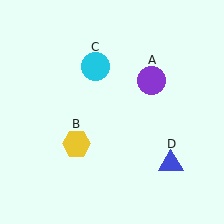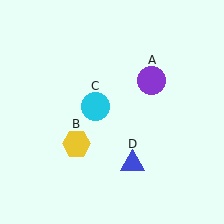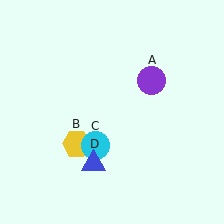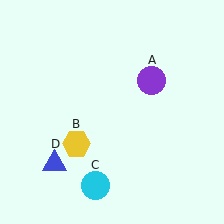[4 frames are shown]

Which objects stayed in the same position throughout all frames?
Purple circle (object A) and yellow hexagon (object B) remained stationary.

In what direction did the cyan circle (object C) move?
The cyan circle (object C) moved down.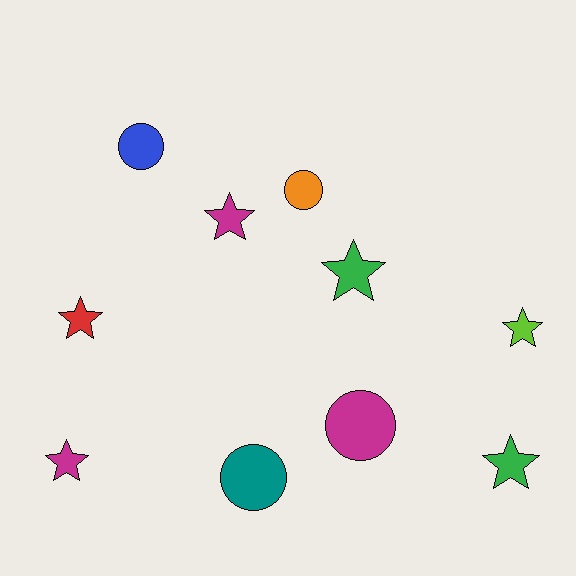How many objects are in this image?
There are 10 objects.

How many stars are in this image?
There are 6 stars.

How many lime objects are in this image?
There is 1 lime object.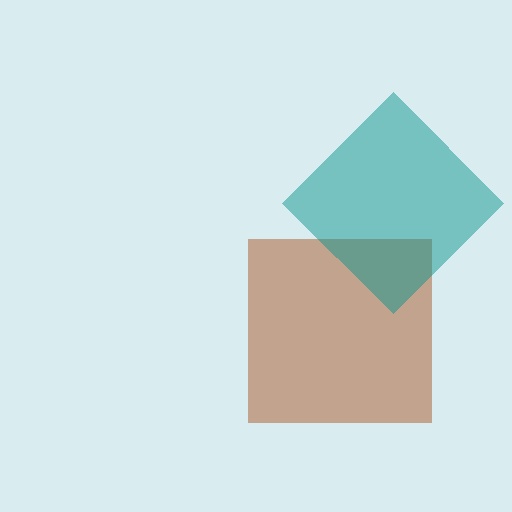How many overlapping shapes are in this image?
There are 2 overlapping shapes in the image.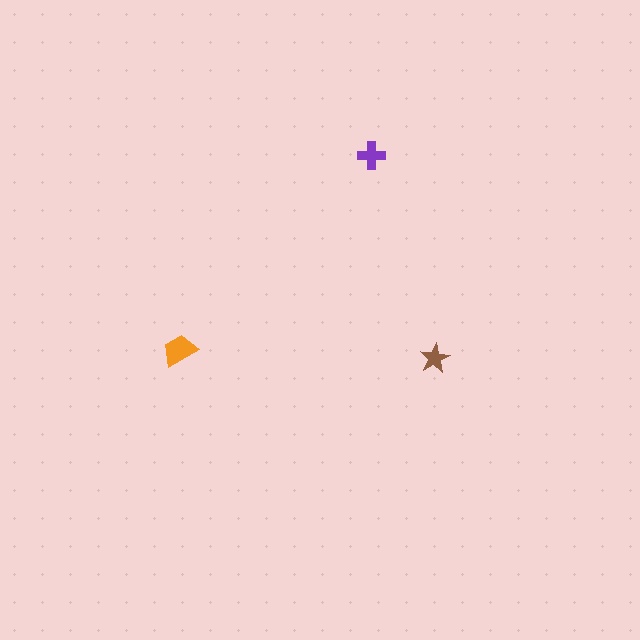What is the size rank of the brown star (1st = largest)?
3rd.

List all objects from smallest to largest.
The brown star, the purple cross, the orange trapezoid.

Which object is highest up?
The purple cross is topmost.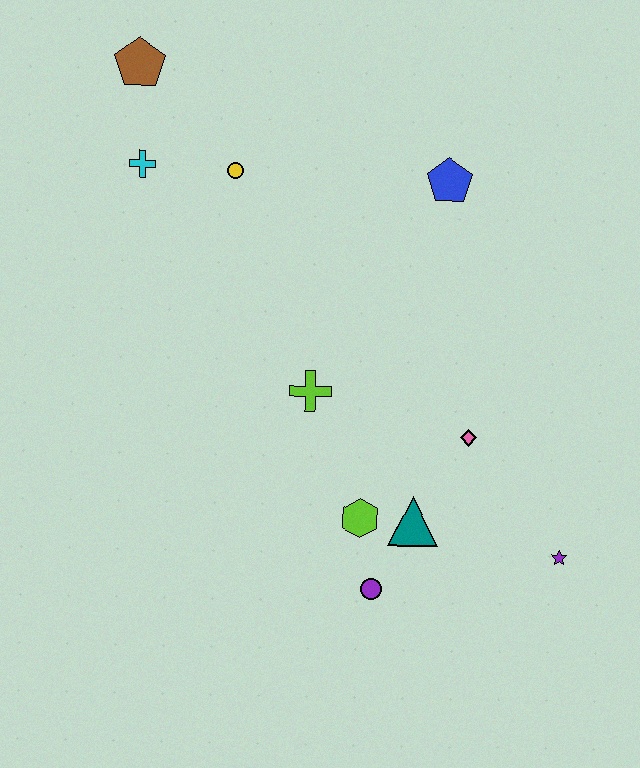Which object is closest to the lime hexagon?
The teal triangle is closest to the lime hexagon.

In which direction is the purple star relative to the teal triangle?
The purple star is to the right of the teal triangle.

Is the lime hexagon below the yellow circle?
Yes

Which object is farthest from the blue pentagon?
The purple circle is farthest from the blue pentagon.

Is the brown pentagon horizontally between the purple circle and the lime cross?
No